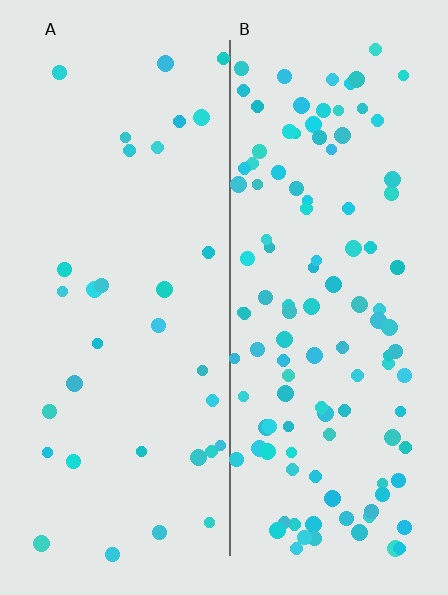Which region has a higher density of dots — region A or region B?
B (the right).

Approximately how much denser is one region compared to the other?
Approximately 3.5× — region B over region A.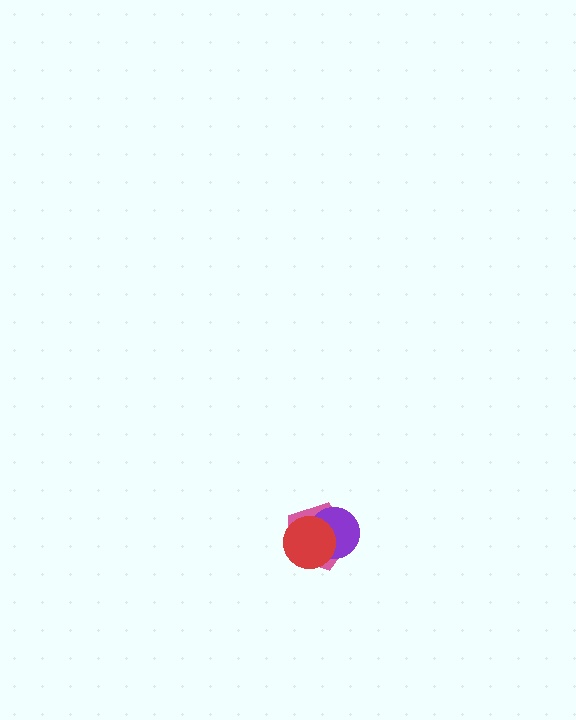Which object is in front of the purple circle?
The red circle is in front of the purple circle.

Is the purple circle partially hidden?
Yes, it is partially covered by another shape.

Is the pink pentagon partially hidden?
Yes, it is partially covered by another shape.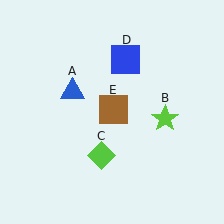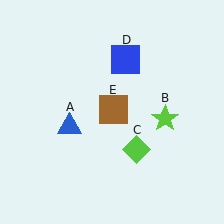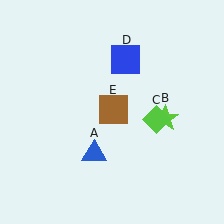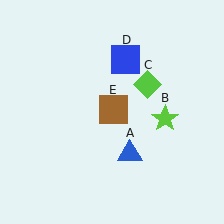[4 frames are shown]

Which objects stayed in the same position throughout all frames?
Lime star (object B) and blue square (object D) and brown square (object E) remained stationary.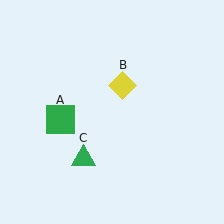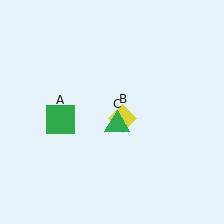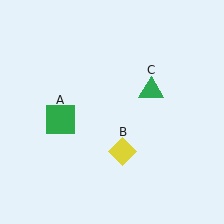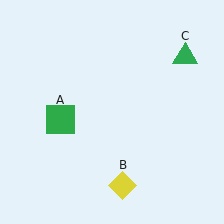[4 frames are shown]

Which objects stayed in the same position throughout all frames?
Green square (object A) remained stationary.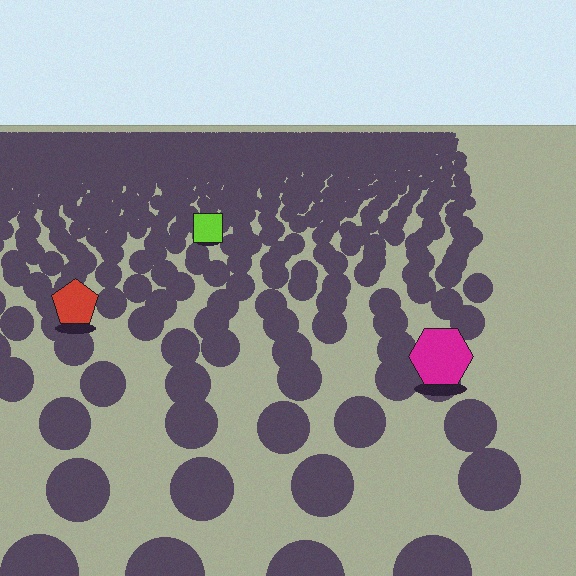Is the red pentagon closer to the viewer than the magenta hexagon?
No. The magenta hexagon is closer — you can tell from the texture gradient: the ground texture is coarser near it.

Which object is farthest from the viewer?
The lime square is farthest from the viewer. It appears smaller and the ground texture around it is denser.